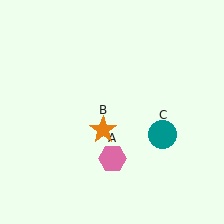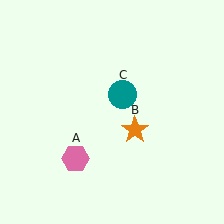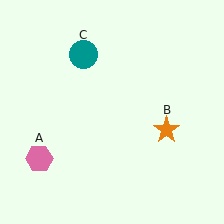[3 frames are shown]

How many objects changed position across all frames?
3 objects changed position: pink hexagon (object A), orange star (object B), teal circle (object C).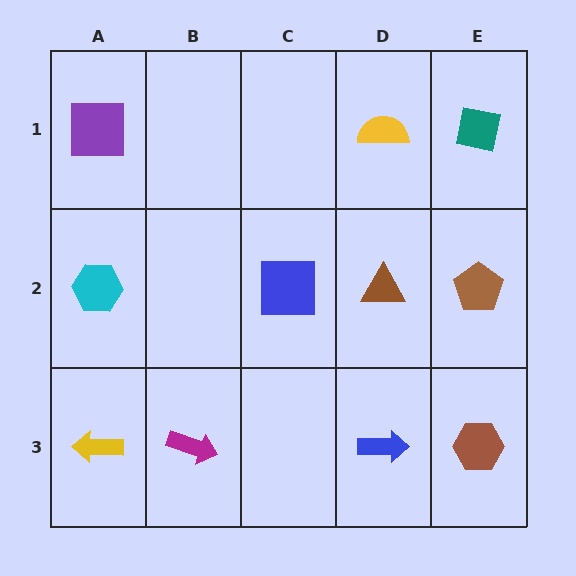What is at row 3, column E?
A brown hexagon.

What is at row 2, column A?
A cyan hexagon.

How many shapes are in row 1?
3 shapes.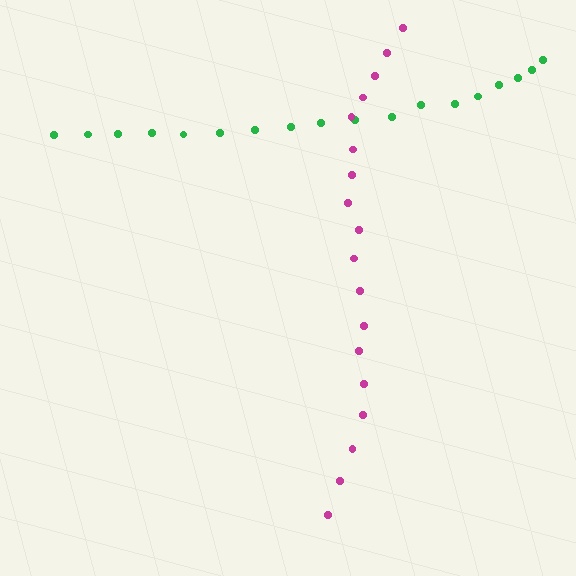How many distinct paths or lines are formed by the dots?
There are 2 distinct paths.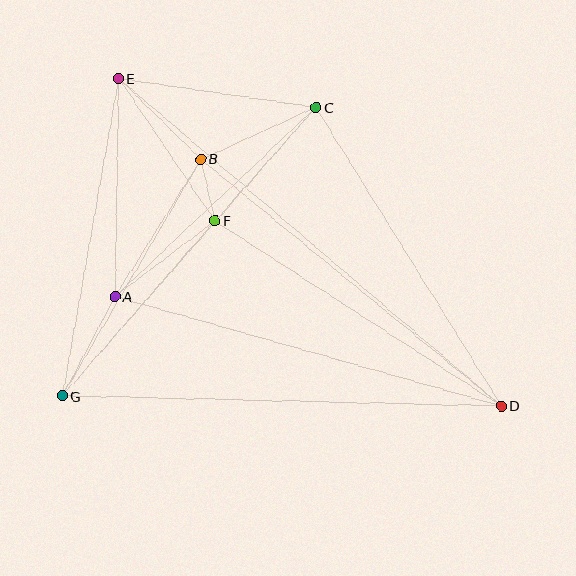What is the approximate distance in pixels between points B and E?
The distance between B and E is approximately 115 pixels.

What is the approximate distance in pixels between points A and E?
The distance between A and E is approximately 218 pixels.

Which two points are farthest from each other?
Points D and E are farthest from each other.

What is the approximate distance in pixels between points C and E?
The distance between C and E is approximately 200 pixels.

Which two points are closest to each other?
Points B and F are closest to each other.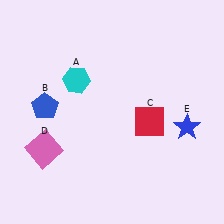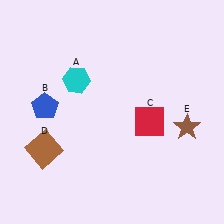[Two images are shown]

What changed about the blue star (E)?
In Image 1, E is blue. In Image 2, it changed to brown.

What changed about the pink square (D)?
In Image 1, D is pink. In Image 2, it changed to brown.